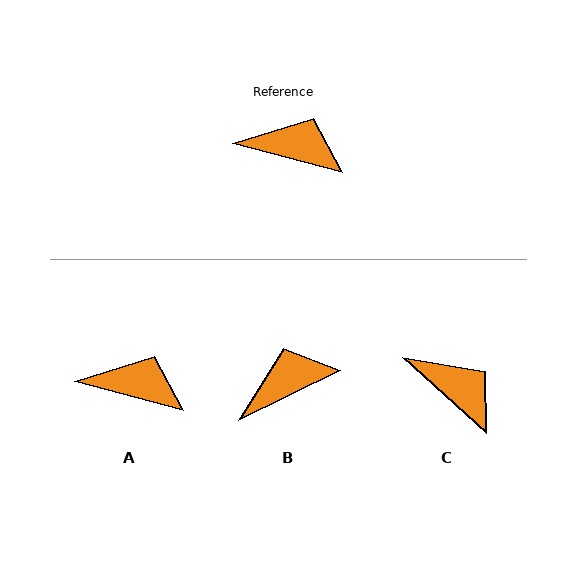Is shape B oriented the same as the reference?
No, it is off by about 40 degrees.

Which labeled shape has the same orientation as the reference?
A.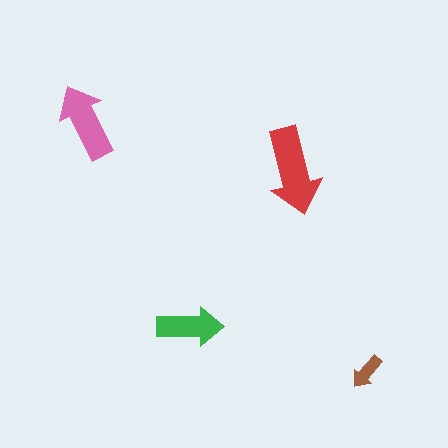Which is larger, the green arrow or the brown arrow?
The green one.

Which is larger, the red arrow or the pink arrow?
The red one.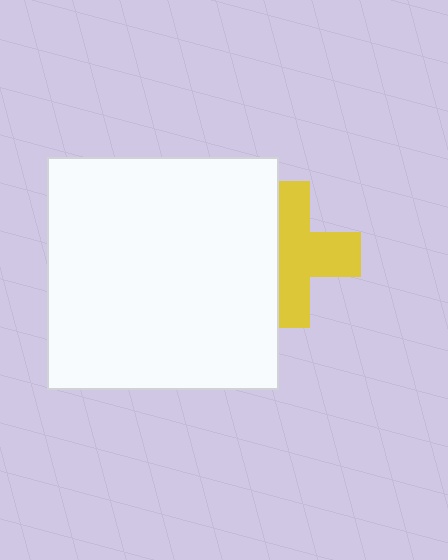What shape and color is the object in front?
The object in front is a white square.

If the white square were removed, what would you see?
You would see the complete yellow cross.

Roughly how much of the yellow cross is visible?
About half of it is visible (roughly 60%).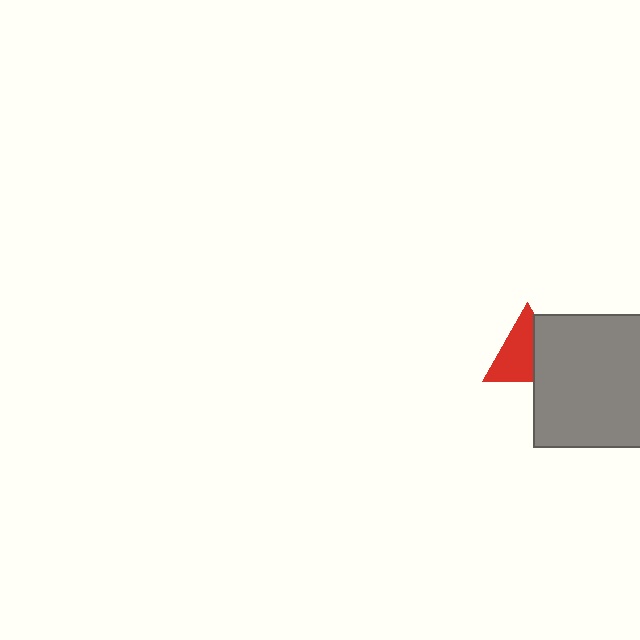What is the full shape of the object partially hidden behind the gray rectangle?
The partially hidden object is a red triangle.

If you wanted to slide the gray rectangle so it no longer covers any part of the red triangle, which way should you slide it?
Slide it right — that is the most direct way to separate the two shapes.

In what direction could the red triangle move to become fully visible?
The red triangle could move left. That would shift it out from behind the gray rectangle entirely.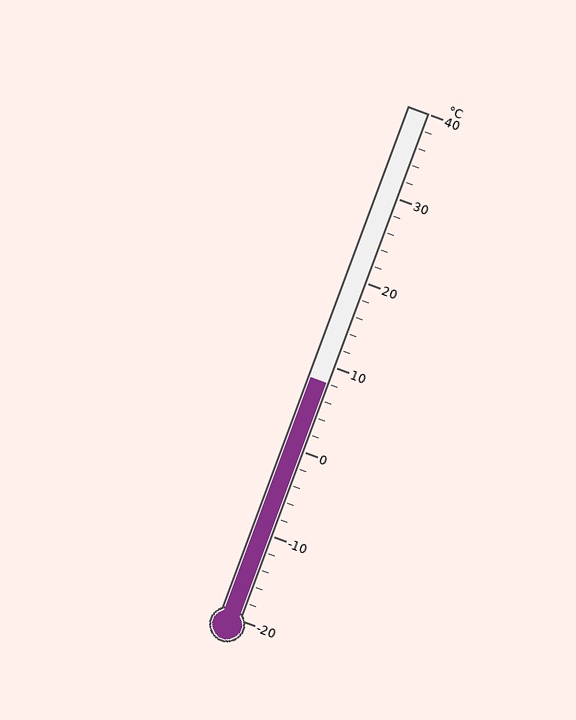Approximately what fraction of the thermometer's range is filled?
The thermometer is filled to approximately 45% of its range.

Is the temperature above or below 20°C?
The temperature is below 20°C.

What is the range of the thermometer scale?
The thermometer scale ranges from -20°C to 40°C.